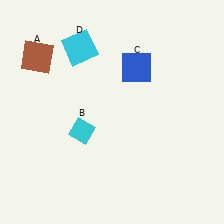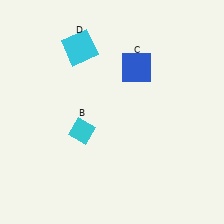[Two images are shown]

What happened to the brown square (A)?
The brown square (A) was removed in Image 2. It was in the top-left area of Image 1.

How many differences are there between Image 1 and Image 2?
There is 1 difference between the two images.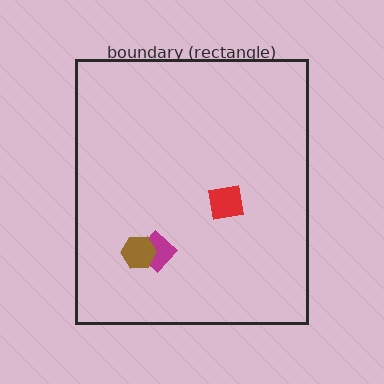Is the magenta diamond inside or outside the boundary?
Inside.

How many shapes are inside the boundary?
3 inside, 0 outside.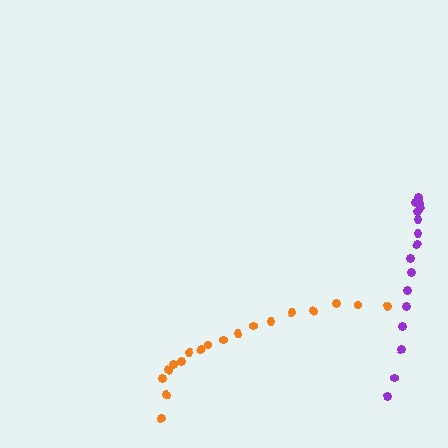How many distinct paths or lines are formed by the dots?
There are 2 distinct paths.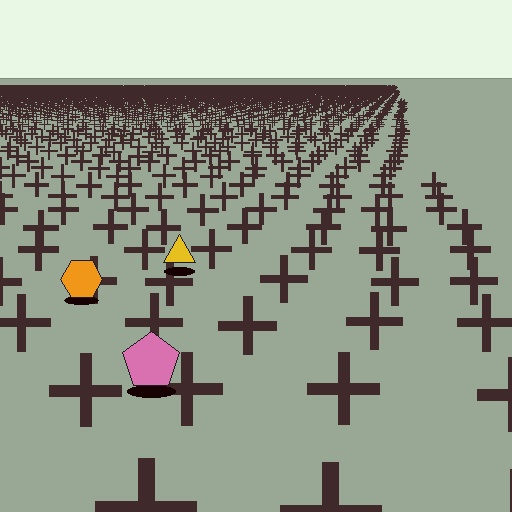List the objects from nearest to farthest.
From nearest to farthest: the pink pentagon, the orange hexagon, the yellow triangle.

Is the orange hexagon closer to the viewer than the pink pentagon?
No. The pink pentagon is closer — you can tell from the texture gradient: the ground texture is coarser near it.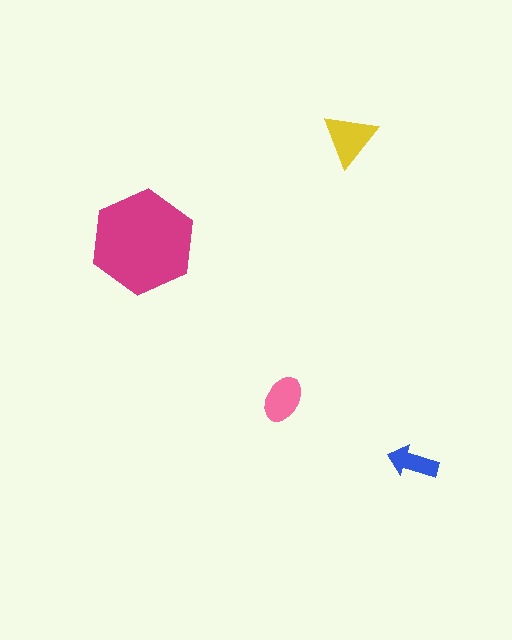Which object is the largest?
The magenta hexagon.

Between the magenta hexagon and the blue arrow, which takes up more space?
The magenta hexagon.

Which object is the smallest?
The blue arrow.